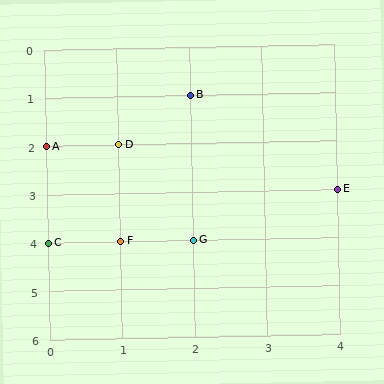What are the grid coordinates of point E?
Point E is at grid coordinates (4, 3).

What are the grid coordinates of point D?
Point D is at grid coordinates (1, 2).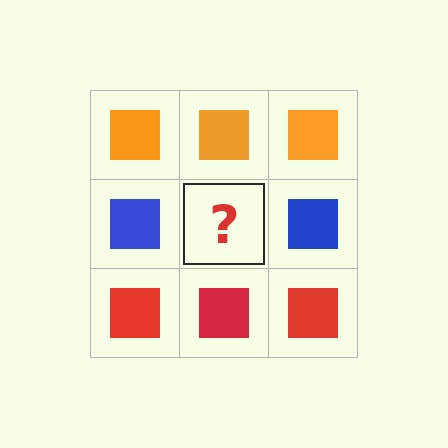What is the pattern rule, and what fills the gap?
The rule is that each row has a consistent color. The gap should be filled with a blue square.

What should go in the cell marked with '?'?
The missing cell should contain a blue square.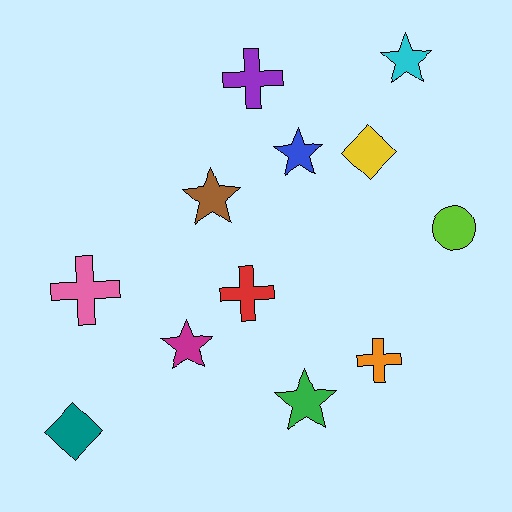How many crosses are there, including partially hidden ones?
There are 4 crosses.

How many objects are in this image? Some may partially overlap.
There are 12 objects.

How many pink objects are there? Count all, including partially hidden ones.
There is 1 pink object.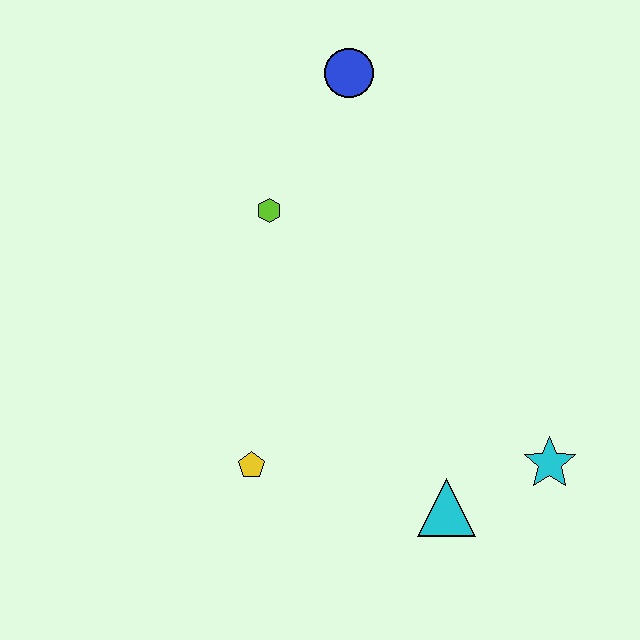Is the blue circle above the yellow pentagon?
Yes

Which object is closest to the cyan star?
The cyan triangle is closest to the cyan star.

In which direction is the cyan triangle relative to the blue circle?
The cyan triangle is below the blue circle.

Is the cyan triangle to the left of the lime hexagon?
No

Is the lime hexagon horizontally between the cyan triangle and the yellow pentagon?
Yes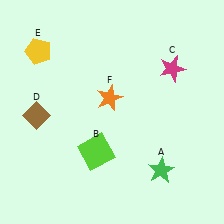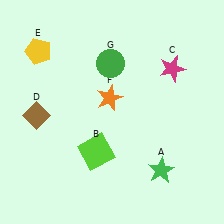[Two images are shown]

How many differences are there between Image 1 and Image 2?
There is 1 difference between the two images.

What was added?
A green circle (G) was added in Image 2.